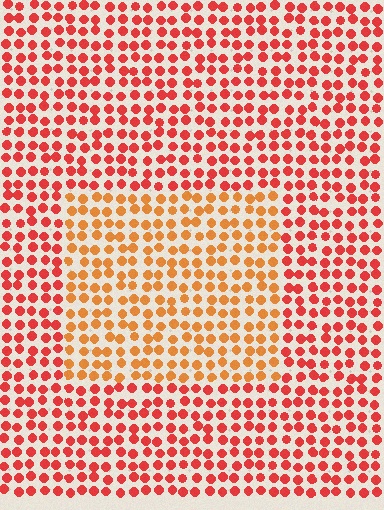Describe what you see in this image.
The image is filled with small red elements in a uniform arrangement. A rectangle-shaped region is visible where the elements are tinted to a slightly different hue, forming a subtle color boundary.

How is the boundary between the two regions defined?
The boundary is defined purely by a slight shift in hue (about 29 degrees). Spacing, size, and orientation are identical on both sides.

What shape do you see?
I see a rectangle.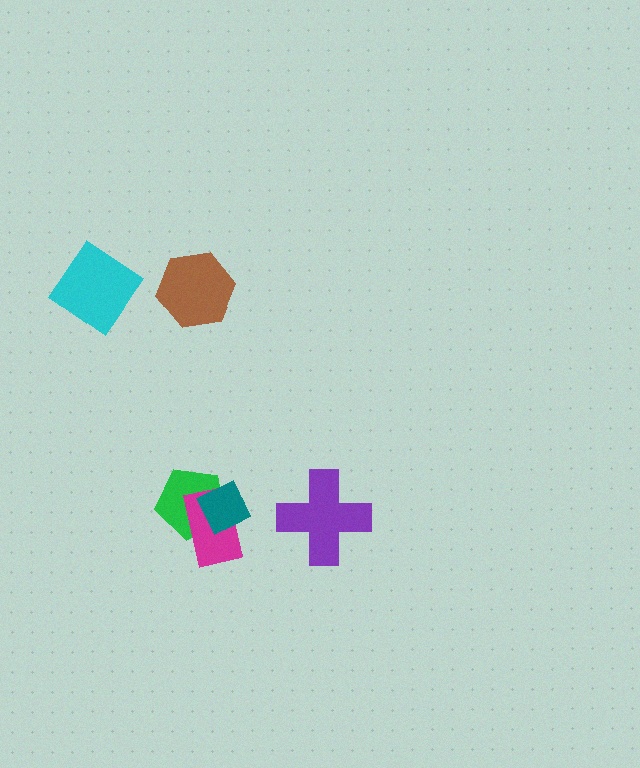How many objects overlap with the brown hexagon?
0 objects overlap with the brown hexagon.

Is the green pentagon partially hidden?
Yes, it is partially covered by another shape.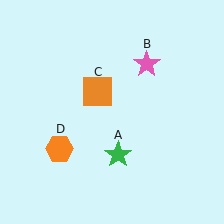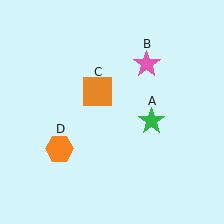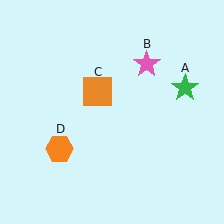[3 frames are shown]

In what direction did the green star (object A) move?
The green star (object A) moved up and to the right.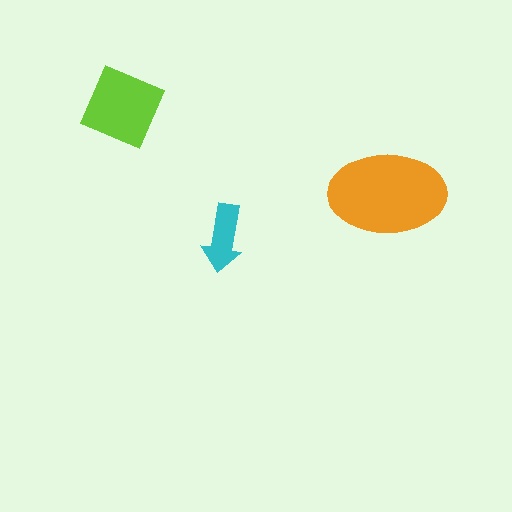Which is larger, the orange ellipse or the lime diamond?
The orange ellipse.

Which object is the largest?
The orange ellipse.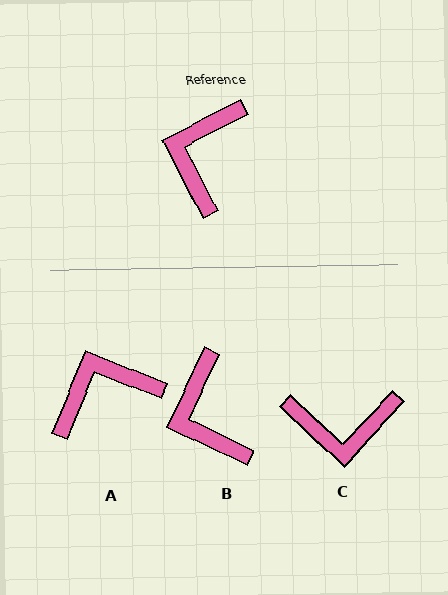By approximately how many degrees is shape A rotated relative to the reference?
Approximately 49 degrees clockwise.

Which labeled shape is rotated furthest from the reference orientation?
C, about 109 degrees away.